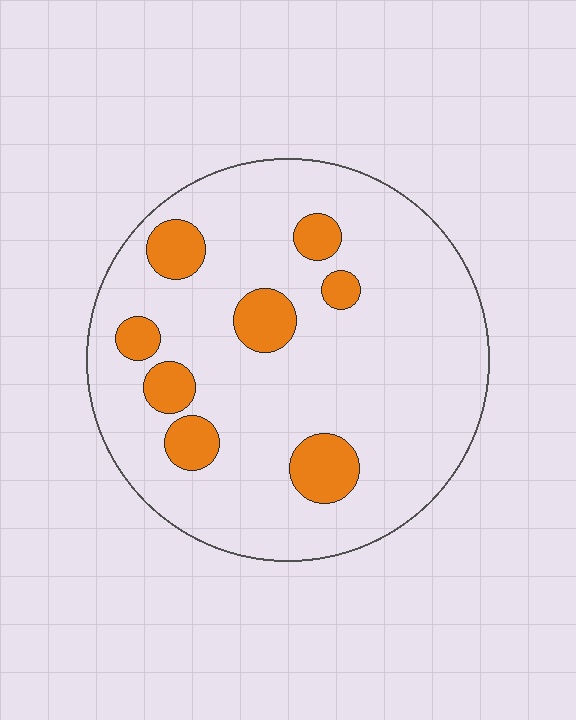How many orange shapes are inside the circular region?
8.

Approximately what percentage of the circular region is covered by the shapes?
Approximately 15%.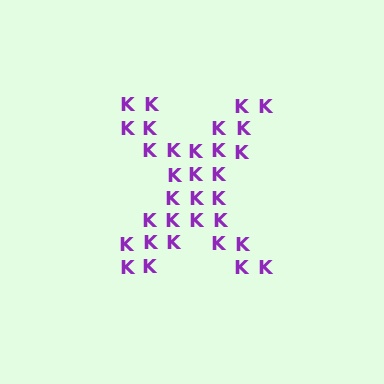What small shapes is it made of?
It is made of small letter K's.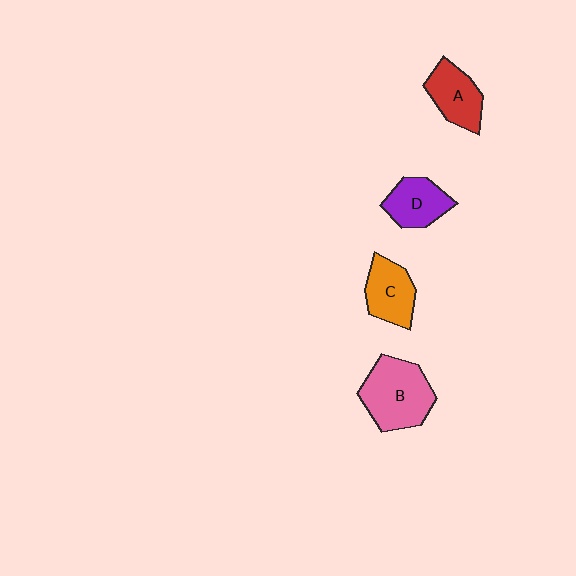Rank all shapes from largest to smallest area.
From largest to smallest: B (pink), C (orange), A (red), D (purple).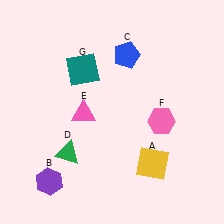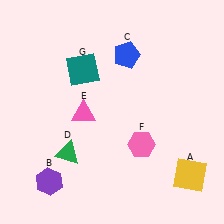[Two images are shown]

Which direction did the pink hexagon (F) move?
The pink hexagon (F) moved down.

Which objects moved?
The objects that moved are: the yellow square (A), the pink hexagon (F).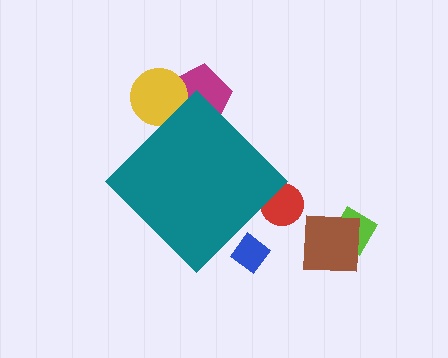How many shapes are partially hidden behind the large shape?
4 shapes are partially hidden.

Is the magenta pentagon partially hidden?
Yes, the magenta pentagon is partially hidden behind the teal diamond.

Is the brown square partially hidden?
No, the brown square is fully visible.